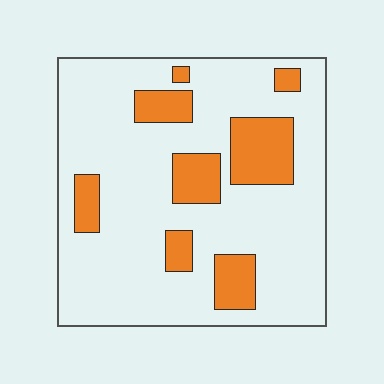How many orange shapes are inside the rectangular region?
8.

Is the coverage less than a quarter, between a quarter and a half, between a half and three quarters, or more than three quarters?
Less than a quarter.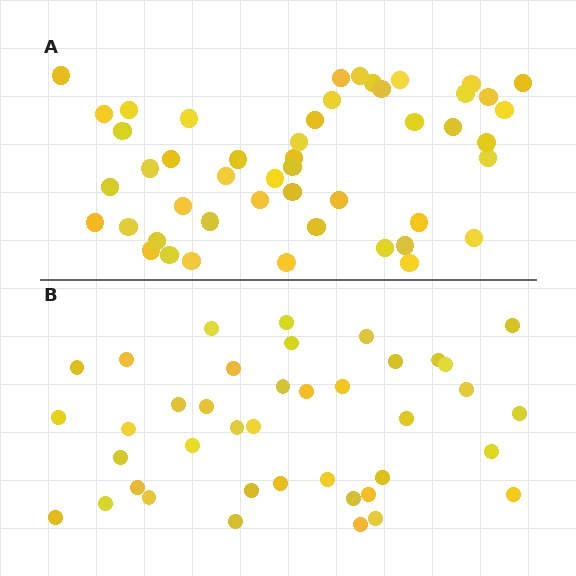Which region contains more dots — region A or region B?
Region A (the top region) has more dots.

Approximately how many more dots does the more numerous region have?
Region A has roughly 8 or so more dots than region B.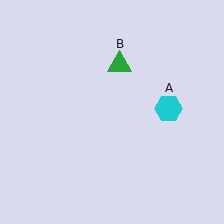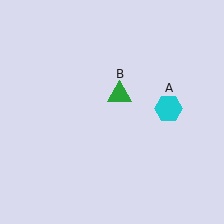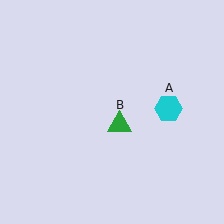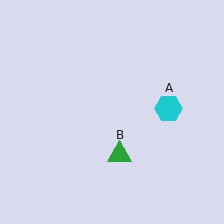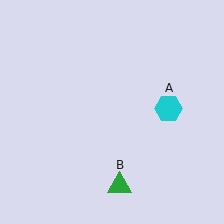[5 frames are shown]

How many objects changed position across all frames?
1 object changed position: green triangle (object B).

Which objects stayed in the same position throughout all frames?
Cyan hexagon (object A) remained stationary.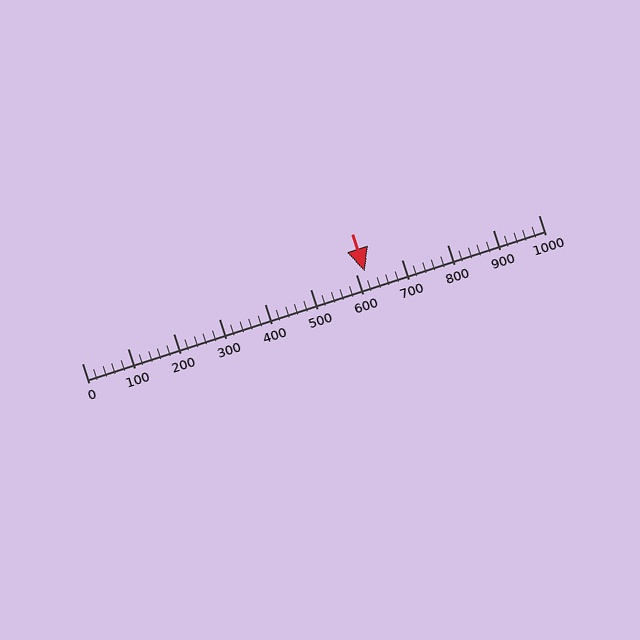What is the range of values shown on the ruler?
The ruler shows values from 0 to 1000.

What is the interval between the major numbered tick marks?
The major tick marks are spaced 100 units apart.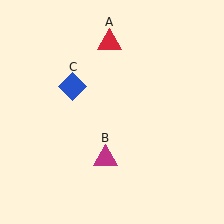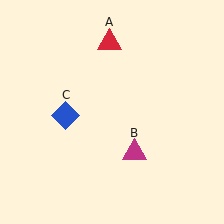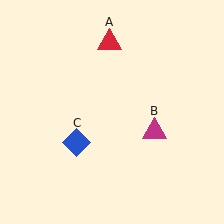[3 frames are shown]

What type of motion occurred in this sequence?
The magenta triangle (object B), blue diamond (object C) rotated counterclockwise around the center of the scene.